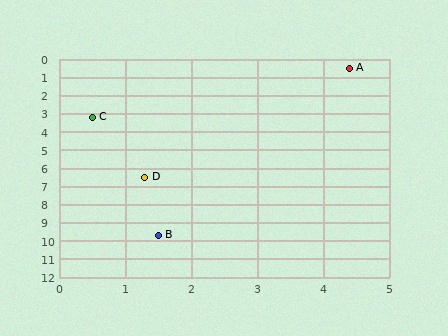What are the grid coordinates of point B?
Point B is at approximately (1.5, 9.7).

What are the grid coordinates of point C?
Point C is at approximately (0.5, 3.2).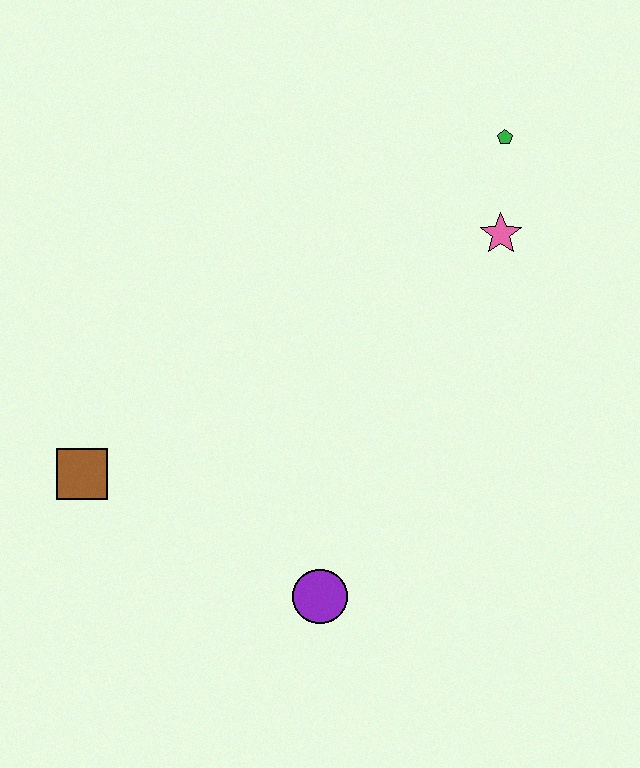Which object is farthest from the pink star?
The brown square is farthest from the pink star.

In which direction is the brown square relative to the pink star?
The brown square is to the left of the pink star.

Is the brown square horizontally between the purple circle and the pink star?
No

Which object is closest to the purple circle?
The brown square is closest to the purple circle.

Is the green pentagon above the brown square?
Yes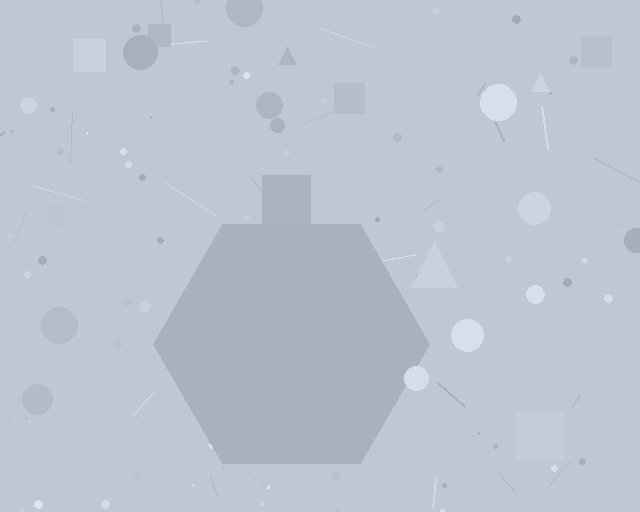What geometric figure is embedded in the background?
A hexagon is embedded in the background.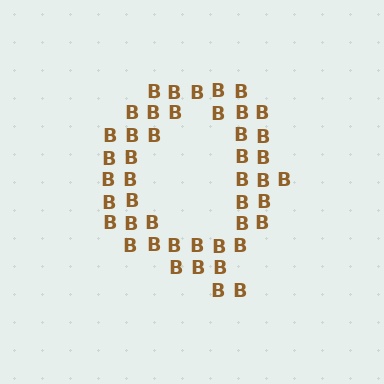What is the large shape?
The large shape is the letter Q.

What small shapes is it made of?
It is made of small letter B's.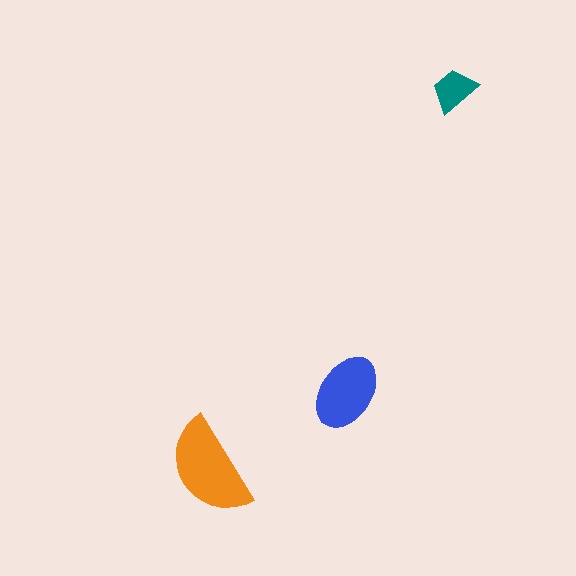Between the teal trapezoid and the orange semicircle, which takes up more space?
The orange semicircle.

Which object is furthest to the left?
The orange semicircle is leftmost.